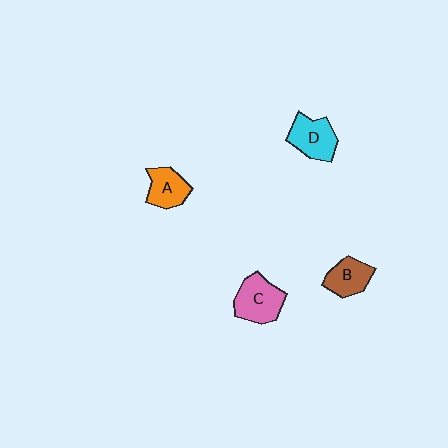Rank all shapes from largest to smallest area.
From largest to smallest: C (pink), D (cyan), A (orange), B (brown).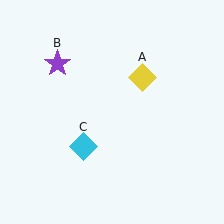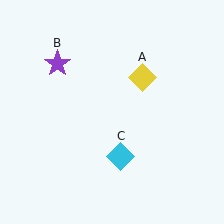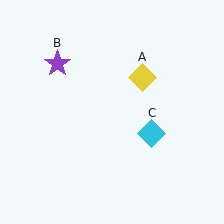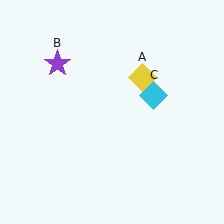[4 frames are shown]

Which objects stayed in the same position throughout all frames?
Yellow diamond (object A) and purple star (object B) remained stationary.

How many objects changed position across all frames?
1 object changed position: cyan diamond (object C).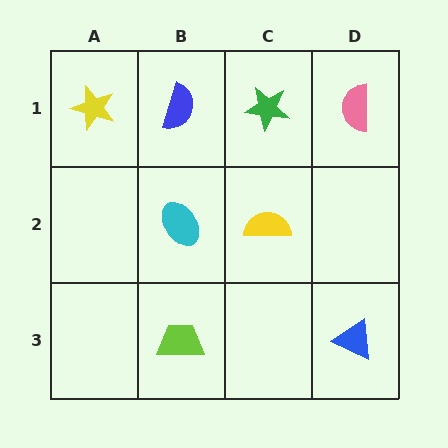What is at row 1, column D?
A pink semicircle.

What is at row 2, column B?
A cyan ellipse.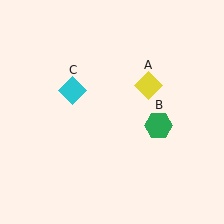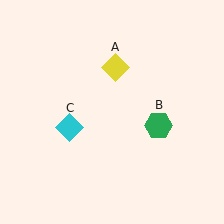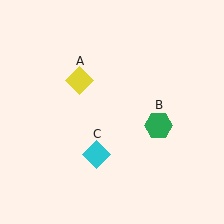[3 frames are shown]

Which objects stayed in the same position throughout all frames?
Green hexagon (object B) remained stationary.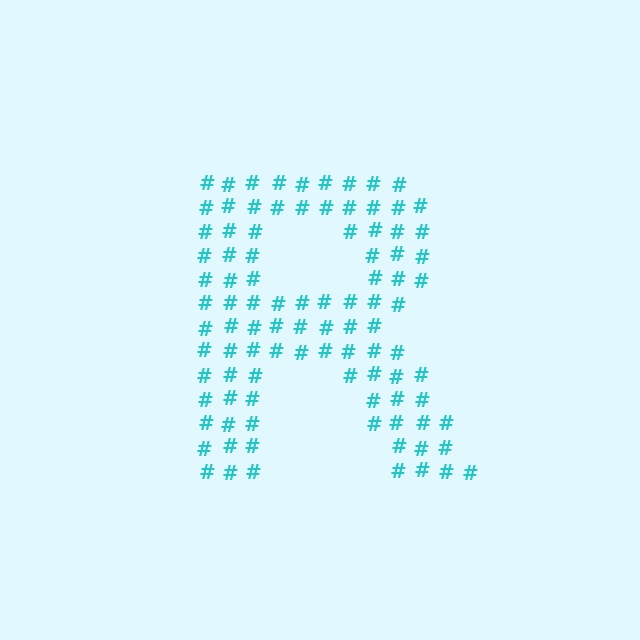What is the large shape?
The large shape is the letter R.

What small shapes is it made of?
It is made of small hash symbols.